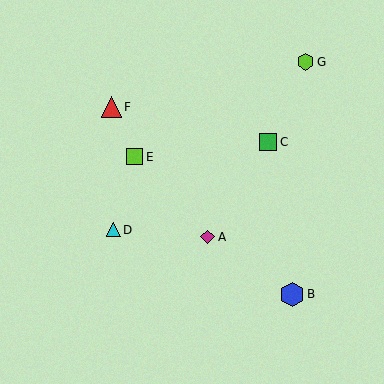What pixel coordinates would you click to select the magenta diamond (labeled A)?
Click at (208, 237) to select the magenta diamond A.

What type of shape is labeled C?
Shape C is a green square.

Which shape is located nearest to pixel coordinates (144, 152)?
The lime square (labeled E) at (135, 157) is nearest to that location.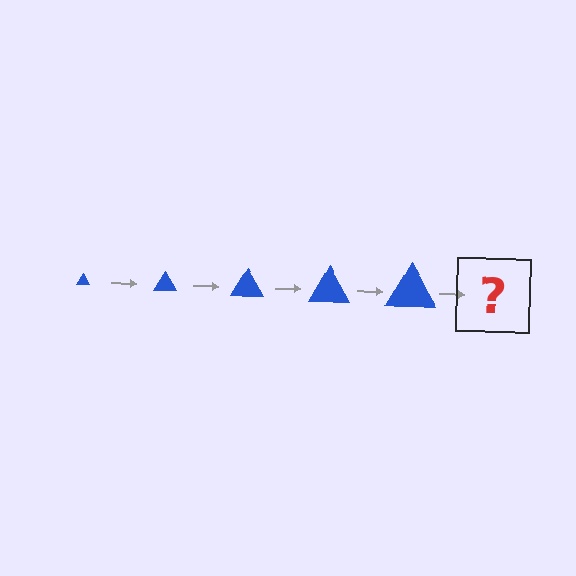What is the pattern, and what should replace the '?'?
The pattern is that the triangle gets progressively larger each step. The '?' should be a blue triangle, larger than the previous one.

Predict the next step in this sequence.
The next step is a blue triangle, larger than the previous one.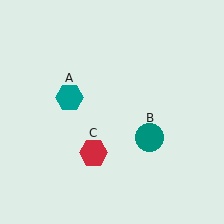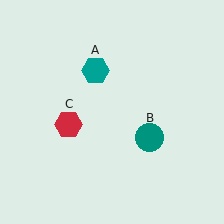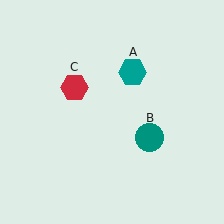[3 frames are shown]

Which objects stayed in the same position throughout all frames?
Teal circle (object B) remained stationary.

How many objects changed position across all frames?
2 objects changed position: teal hexagon (object A), red hexagon (object C).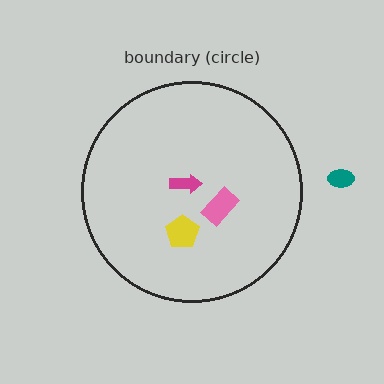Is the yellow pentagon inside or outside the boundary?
Inside.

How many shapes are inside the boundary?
3 inside, 1 outside.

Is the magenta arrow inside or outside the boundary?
Inside.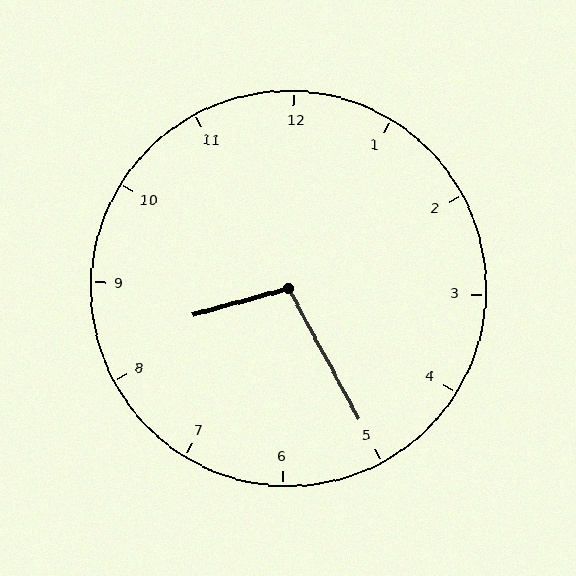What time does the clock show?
8:25.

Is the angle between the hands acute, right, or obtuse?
It is obtuse.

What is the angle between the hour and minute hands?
Approximately 102 degrees.